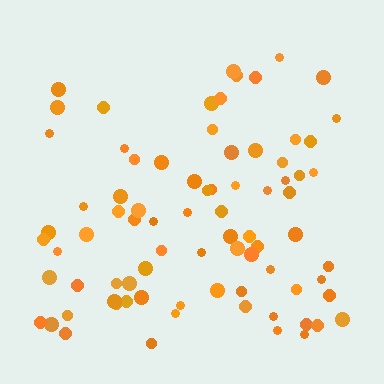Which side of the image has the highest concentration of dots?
The bottom.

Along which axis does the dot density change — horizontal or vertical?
Vertical.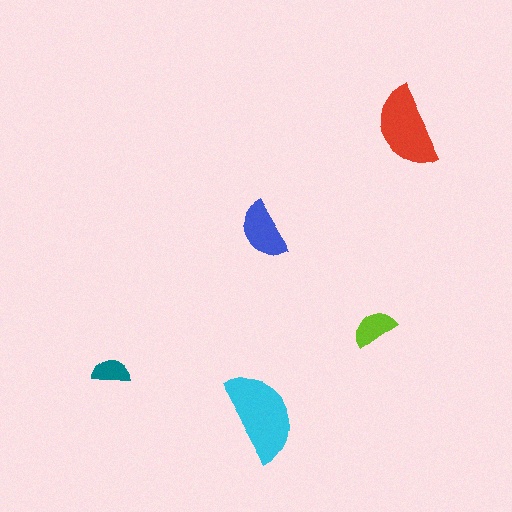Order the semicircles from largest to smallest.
the cyan one, the red one, the blue one, the lime one, the teal one.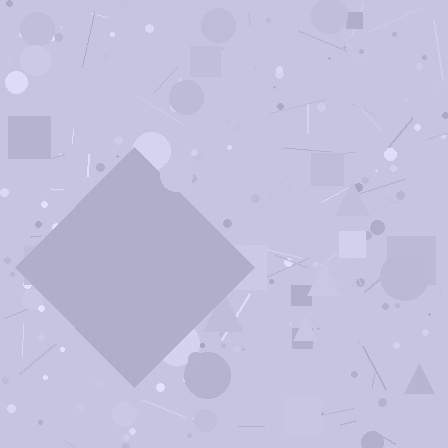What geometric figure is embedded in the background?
A diamond is embedded in the background.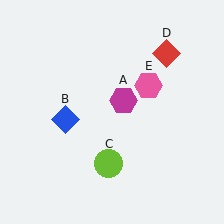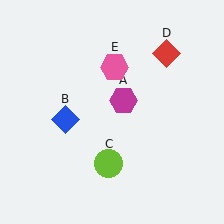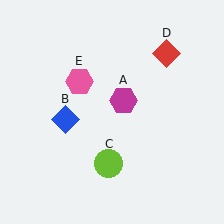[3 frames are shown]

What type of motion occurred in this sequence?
The pink hexagon (object E) rotated counterclockwise around the center of the scene.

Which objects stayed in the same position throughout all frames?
Magenta hexagon (object A) and blue diamond (object B) and lime circle (object C) and red diamond (object D) remained stationary.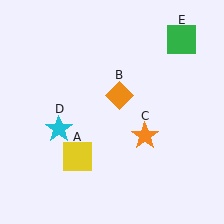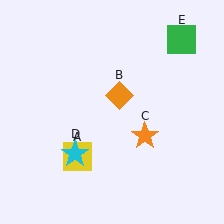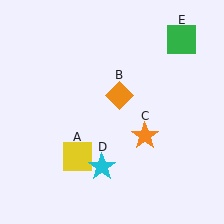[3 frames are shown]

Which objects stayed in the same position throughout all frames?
Yellow square (object A) and orange diamond (object B) and orange star (object C) and green square (object E) remained stationary.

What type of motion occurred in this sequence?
The cyan star (object D) rotated counterclockwise around the center of the scene.